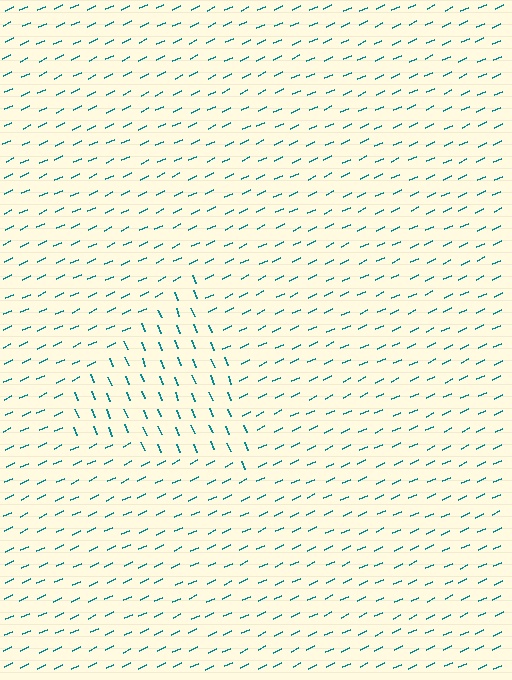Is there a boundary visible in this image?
Yes, there is a texture boundary formed by a change in line orientation.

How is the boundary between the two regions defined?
The boundary is defined purely by a change in line orientation (approximately 87 degrees difference). All lines are the same color and thickness.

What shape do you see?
I see a triangle.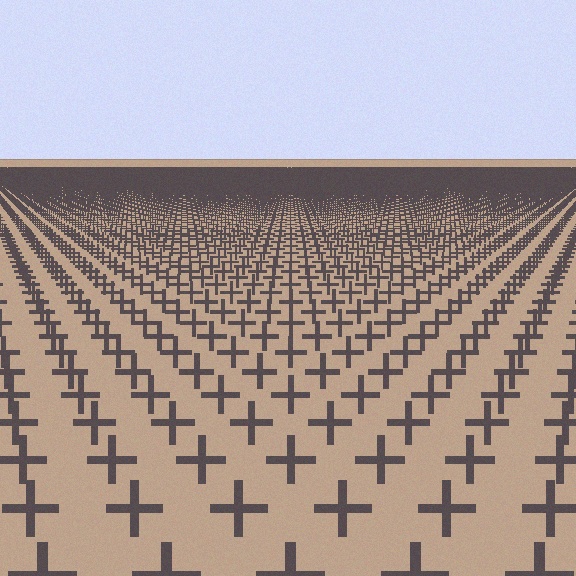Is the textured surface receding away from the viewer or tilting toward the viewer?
The surface is receding away from the viewer. Texture elements get smaller and denser toward the top.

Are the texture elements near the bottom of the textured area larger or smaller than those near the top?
Larger. Near the bottom, elements are closer to the viewer and appear at a bigger on-screen size.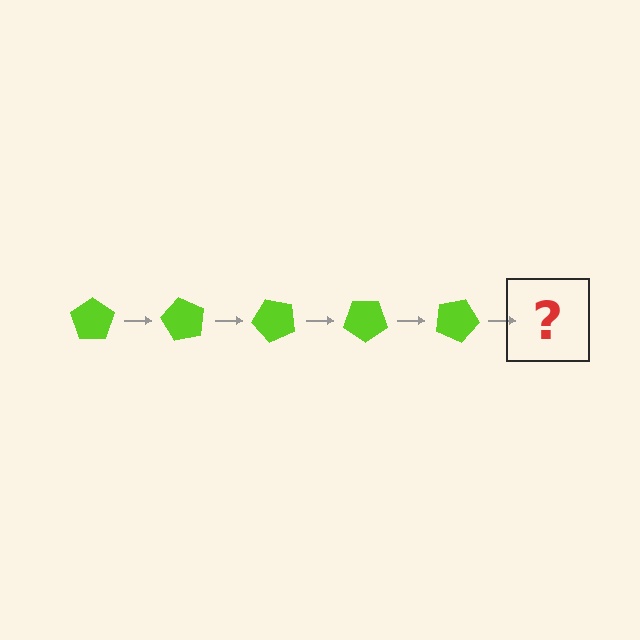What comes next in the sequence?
The next element should be a lime pentagon rotated 300 degrees.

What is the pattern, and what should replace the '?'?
The pattern is that the pentagon rotates 60 degrees each step. The '?' should be a lime pentagon rotated 300 degrees.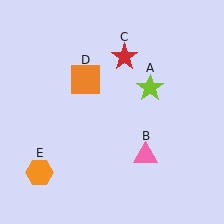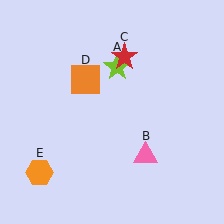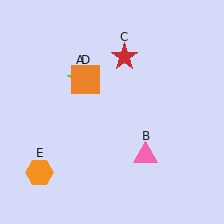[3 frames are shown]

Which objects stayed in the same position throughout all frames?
Pink triangle (object B) and red star (object C) and orange square (object D) and orange hexagon (object E) remained stationary.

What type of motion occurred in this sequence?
The lime star (object A) rotated counterclockwise around the center of the scene.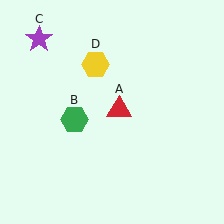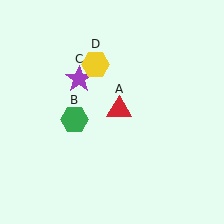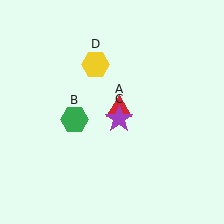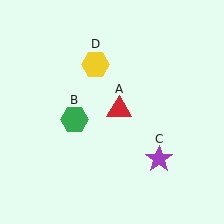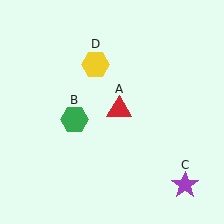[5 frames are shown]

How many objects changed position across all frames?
1 object changed position: purple star (object C).